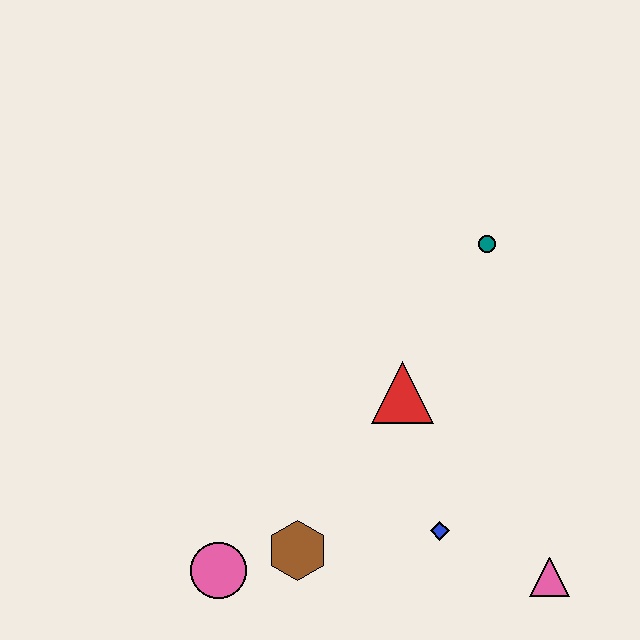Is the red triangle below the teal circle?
Yes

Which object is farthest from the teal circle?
The pink circle is farthest from the teal circle.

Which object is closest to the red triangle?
The blue diamond is closest to the red triangle.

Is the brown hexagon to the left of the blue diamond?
Yes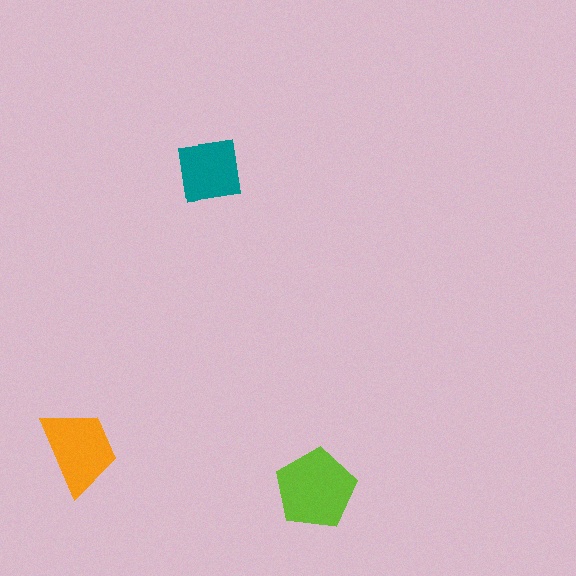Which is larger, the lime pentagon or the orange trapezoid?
The lime pentagon.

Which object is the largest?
The lime pentagon.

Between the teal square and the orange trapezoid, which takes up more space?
The orange trapezoid.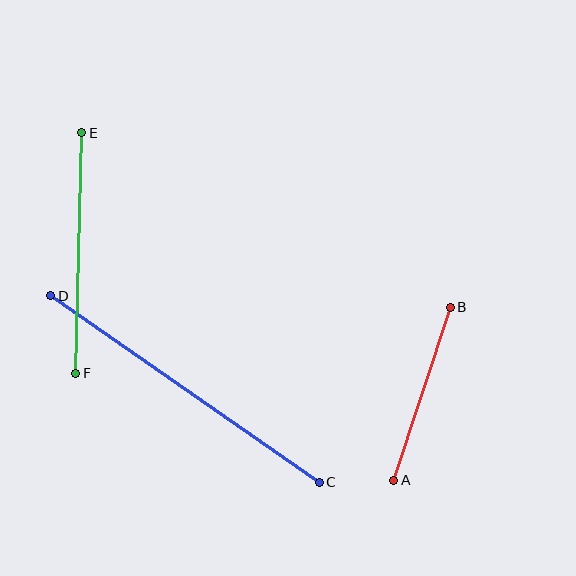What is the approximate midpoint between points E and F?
The midpoint is at approximately (79, 253) pixels.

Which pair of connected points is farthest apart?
Points C and D are farthest apart.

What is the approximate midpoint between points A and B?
The midpoint is at approximately (422, 394) pixels.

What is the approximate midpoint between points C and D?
The midpoint is at approximately (185, 389) pixels.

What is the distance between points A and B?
The distance is approximately 182 pixels.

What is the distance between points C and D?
The distance is approximately 327 pixels.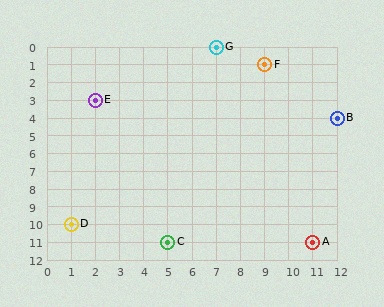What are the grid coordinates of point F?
Point F is at grid coordinates (9, 1).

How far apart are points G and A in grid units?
Points G and A are 4 columns and 11 rows apart (about 11.7 grid units diagonally).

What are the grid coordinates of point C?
Point C is at grid coordinates (5, 11).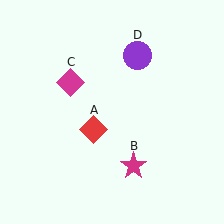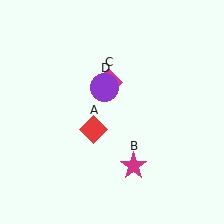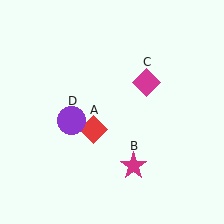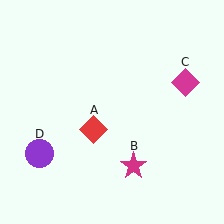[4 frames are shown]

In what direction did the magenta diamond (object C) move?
The magenta diamond (object C) moved right.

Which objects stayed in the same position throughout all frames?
Red diamond (object A) and magenta star (object B) remained stationary.